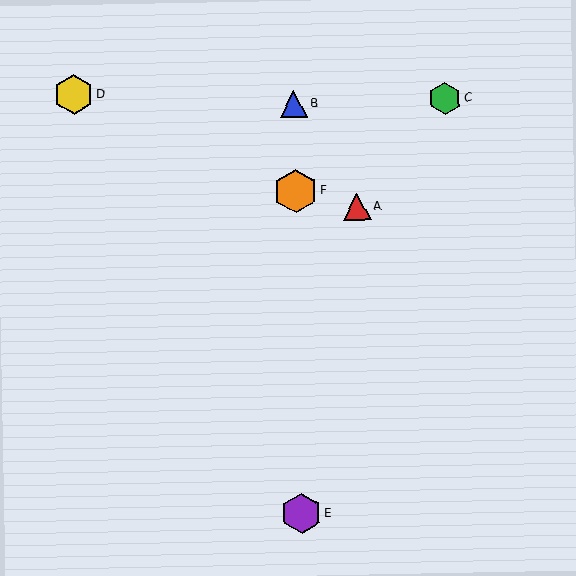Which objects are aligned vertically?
Objects B, E, F are aligned vertically.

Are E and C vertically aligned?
No, E is at x≈302 and C is at x≈445.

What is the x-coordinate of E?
Object E is at x≈302.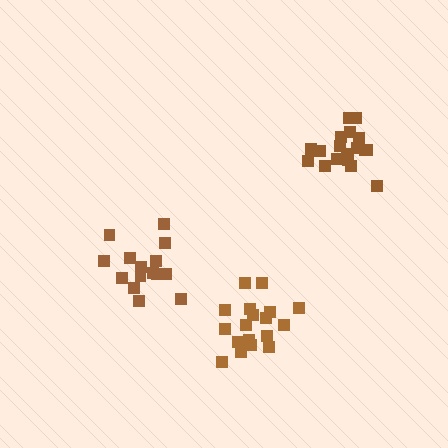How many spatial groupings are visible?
There are 3 spatial groupings.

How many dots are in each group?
Group 1: 19 dots, Group 2: 18 dots, Group 3: 15 dots (52 total).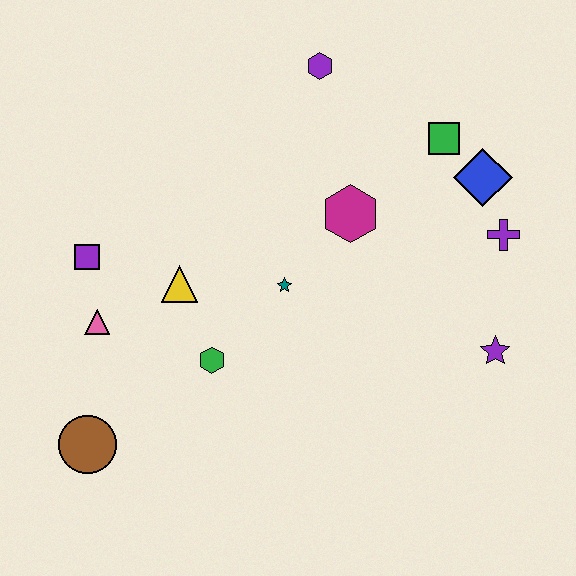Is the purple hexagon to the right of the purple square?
Yes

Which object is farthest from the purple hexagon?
The brown circle is farthest from the purple hexagon.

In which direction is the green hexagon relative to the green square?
The green hexagon is to the left of the green square.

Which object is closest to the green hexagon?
The yellow triangle is closest to the green hexagon.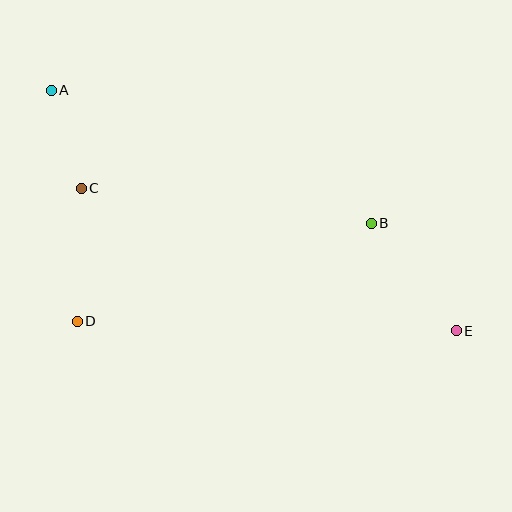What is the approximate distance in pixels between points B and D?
The distance between B and D is approximately 310 pixels.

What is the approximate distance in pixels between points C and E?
The distance between C and E is approximately 401 pixels.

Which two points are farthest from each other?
Points A and E are farthest from each other.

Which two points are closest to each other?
Points A and C are closest to each other.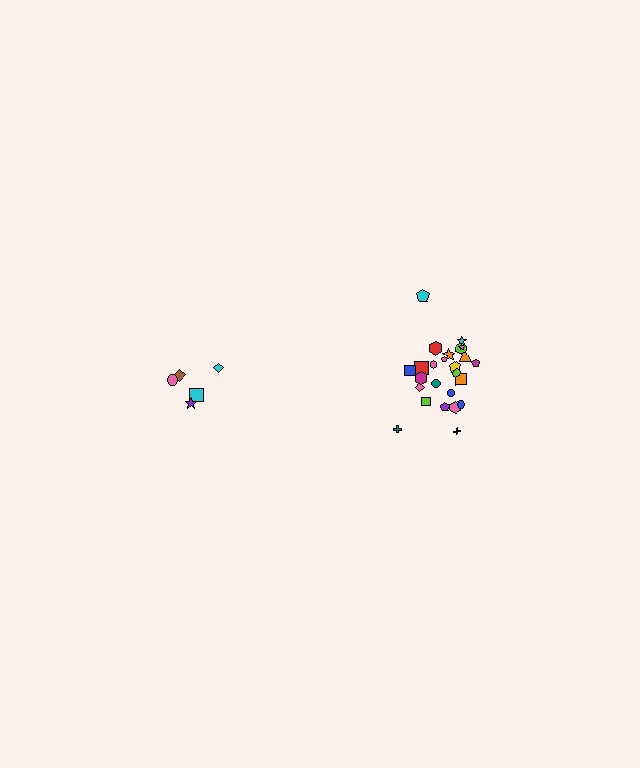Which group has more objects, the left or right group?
The right group.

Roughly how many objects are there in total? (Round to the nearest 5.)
Roughly 30 objects in total.